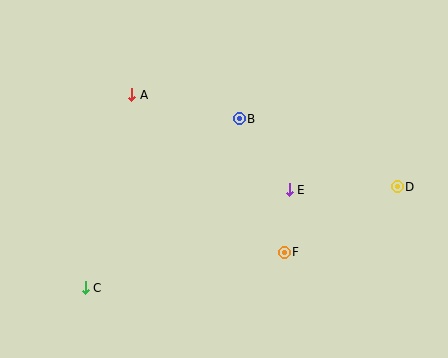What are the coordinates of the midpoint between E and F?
The midpoint between E and F is at (287, 221).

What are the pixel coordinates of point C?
Point C is at (85, 288).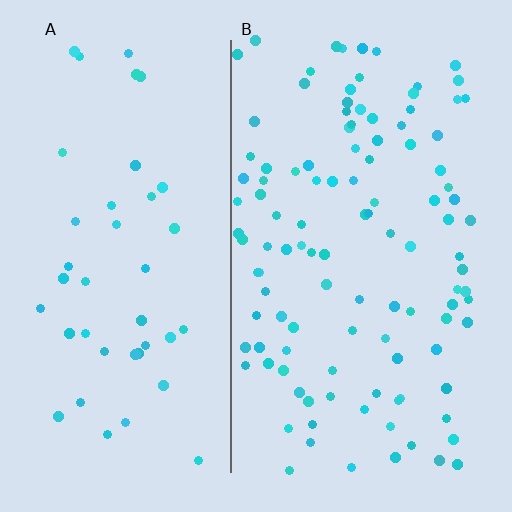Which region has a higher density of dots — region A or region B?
B (the right).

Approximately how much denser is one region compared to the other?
Approximately 2.6× — region B over region A.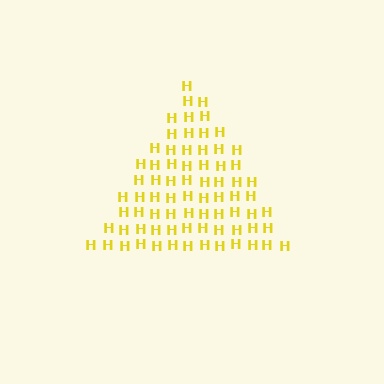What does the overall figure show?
The overall figure shows a triangle.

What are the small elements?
The small elements are letter H's.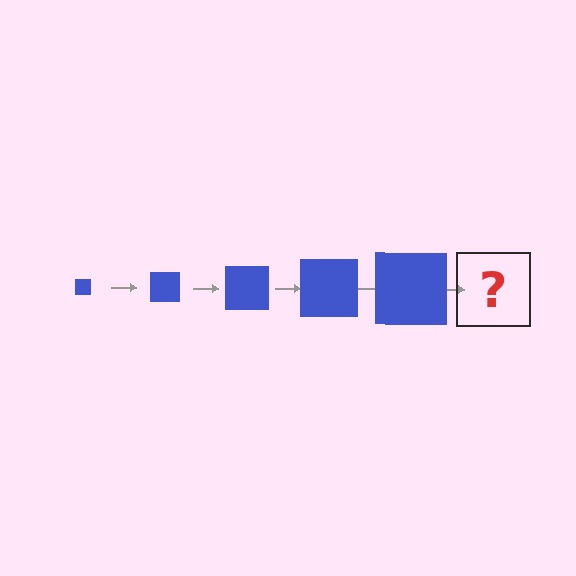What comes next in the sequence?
The next element should be a blue square, larger than the previous one.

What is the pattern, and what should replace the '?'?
The pattern is that the square gets progressively larger each step. The '?' should be a blue square, larger than the previous one.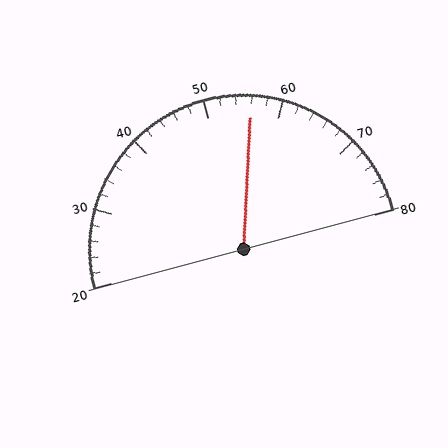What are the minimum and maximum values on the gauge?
The gauge ranges from 20 to 80.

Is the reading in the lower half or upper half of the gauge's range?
The reading is in the upper half of the range (20 to 80).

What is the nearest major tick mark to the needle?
The nearest major tick mark is 60.